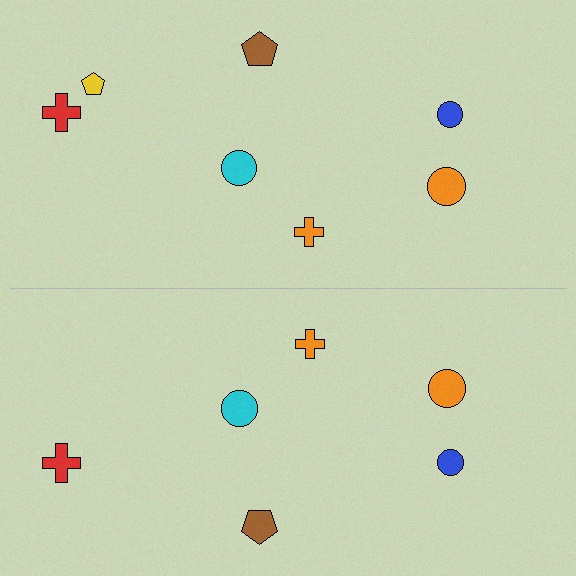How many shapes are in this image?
There are 13 shapes in this image.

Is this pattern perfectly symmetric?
No, the pattern is not perfectly symmetric. A yellow pentagon is missing from the bottom side.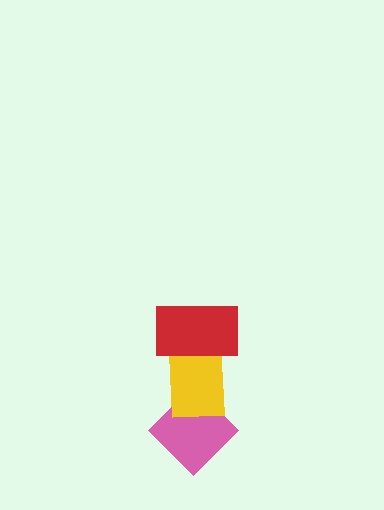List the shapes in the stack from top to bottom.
From top to bottom: the red rectangle, the yellow rectangle, the pink diamond.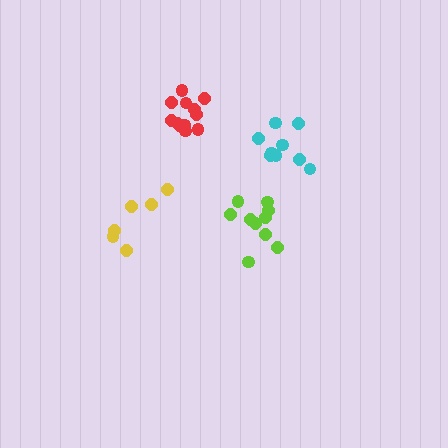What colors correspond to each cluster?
The clusters are colored: lime, cyan, yellow, red.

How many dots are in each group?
Group 1: 10 dots, Group 2: 9 dots, Group 3: 6 dots, Group 4: 12 dots (37 total).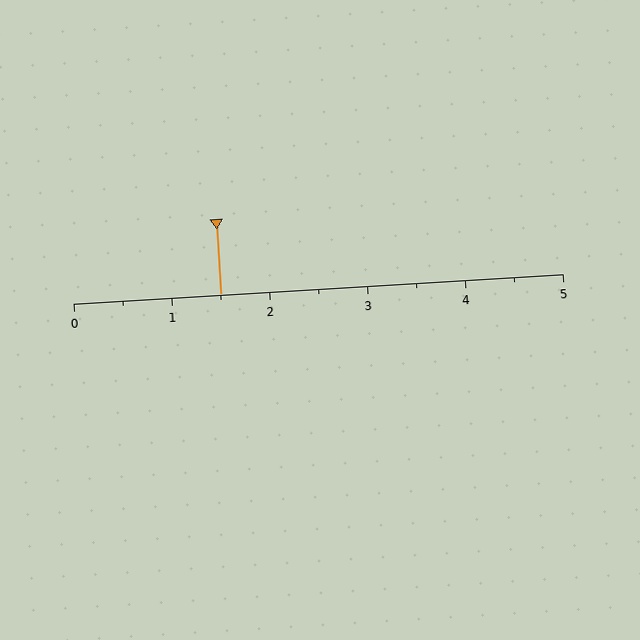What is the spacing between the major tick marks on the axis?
The major ticks are spaced 1 apart.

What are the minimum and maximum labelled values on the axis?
The axis runs from 0 to 5.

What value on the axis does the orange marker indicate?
The marker indicates approximately 1.5.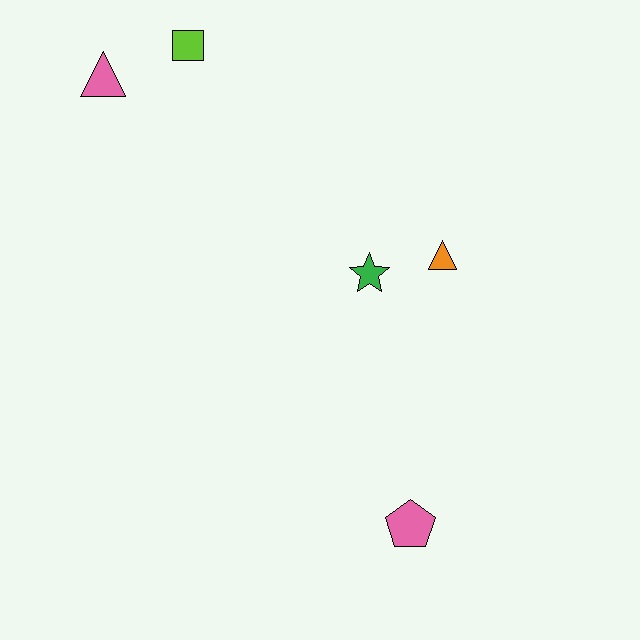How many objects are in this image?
There are 5 objects.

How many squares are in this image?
There is 1 square.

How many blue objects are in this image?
There are no blue objects.